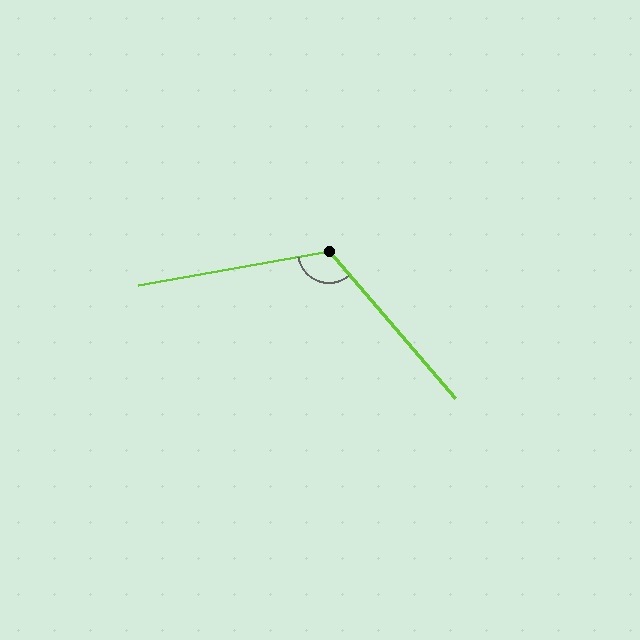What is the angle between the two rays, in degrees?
Approximately 120 degrees.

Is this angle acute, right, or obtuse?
It is obtuse.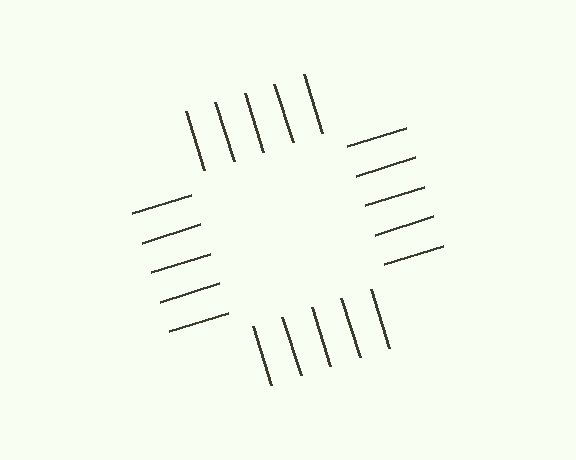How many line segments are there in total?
20 — 5 along each of the 4 edges.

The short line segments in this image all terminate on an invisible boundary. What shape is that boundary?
An illusory square — the line segments terminate on its edges but no continuous stroke is drawn.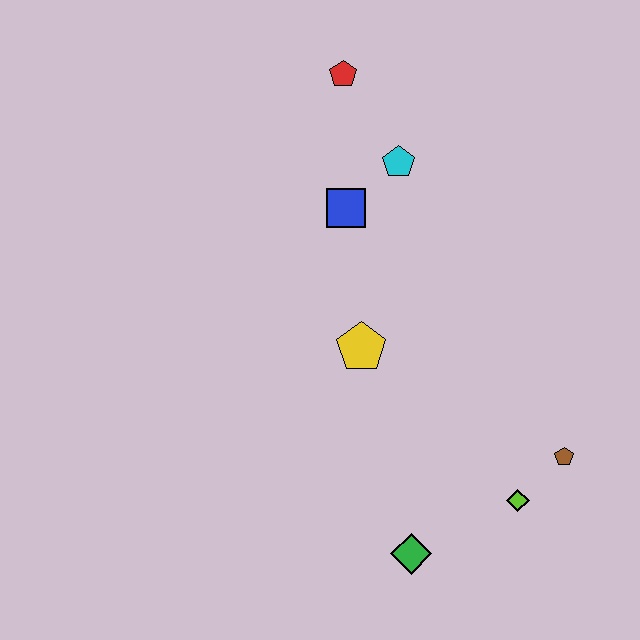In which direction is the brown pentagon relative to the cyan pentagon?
The brown pentagon is below the cyan pentagon.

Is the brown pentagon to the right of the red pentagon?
Yes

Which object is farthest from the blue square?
The green diamond is farthest from the blue square.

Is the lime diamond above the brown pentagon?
No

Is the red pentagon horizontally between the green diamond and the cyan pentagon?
No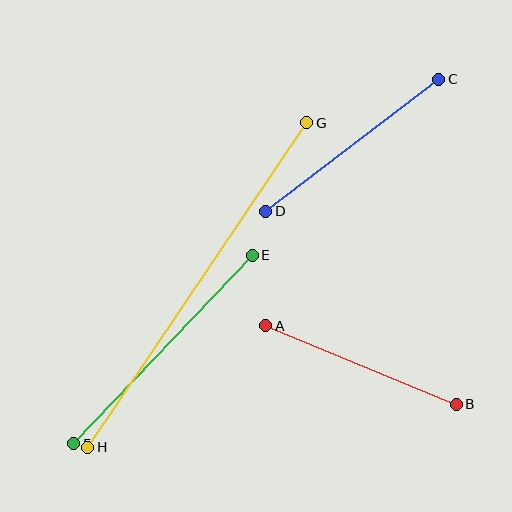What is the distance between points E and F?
The distance is approximately 260 pixels.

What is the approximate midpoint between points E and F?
The midpoint is at approximately (163, 349) pixels.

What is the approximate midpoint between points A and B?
The midpoint is at approximately (361, 365) pixels.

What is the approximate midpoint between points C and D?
The midpoint is at approximately (352, 145) pixels.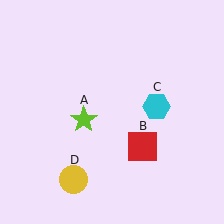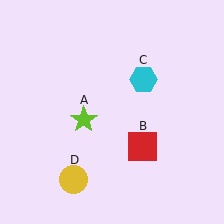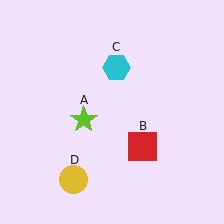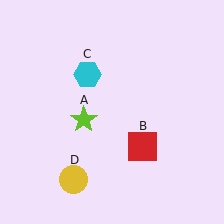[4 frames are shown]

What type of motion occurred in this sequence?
The cyan hexagon (object C) rotated counterclockwise around the center of the scene.